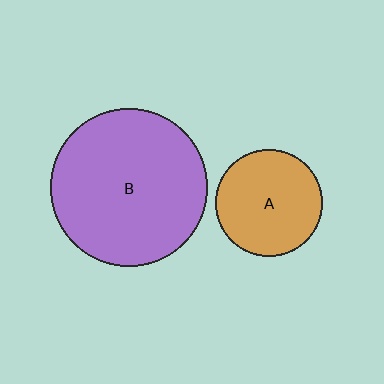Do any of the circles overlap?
No, none of the circles overlap.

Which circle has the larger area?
Circle B (purple).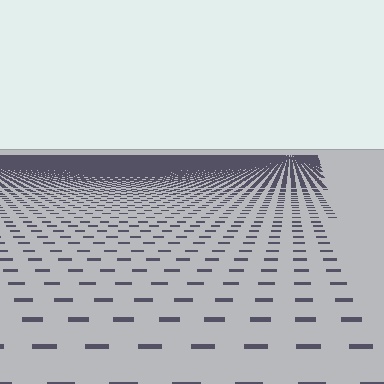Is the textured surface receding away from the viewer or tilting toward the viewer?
The surface is receding away from the viewer. Texture elements get smaller and denser toward the top.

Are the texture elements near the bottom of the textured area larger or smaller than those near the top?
Larger. Near the bottom, elements are closer to the viewer and appear at a bigger on-screen size.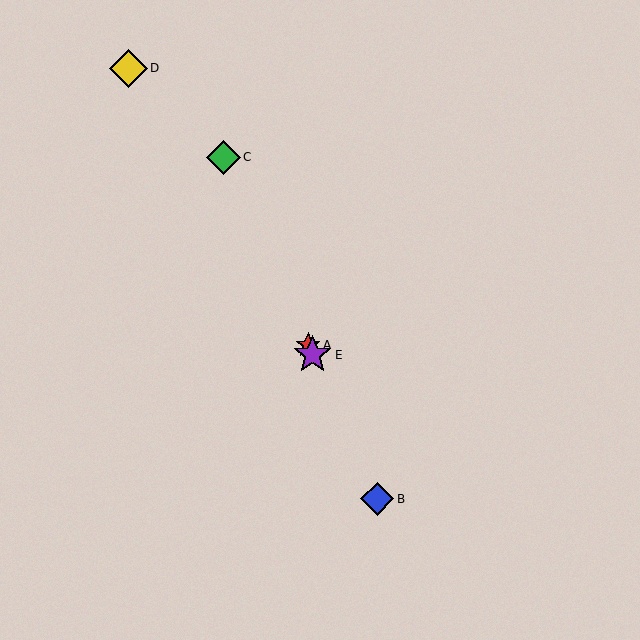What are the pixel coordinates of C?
Object C is at (223, 157).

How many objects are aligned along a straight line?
4 objects (A, B, C, E) are aligned along a straight line.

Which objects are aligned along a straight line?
Objects A, B, C, E are aligned along a straight line.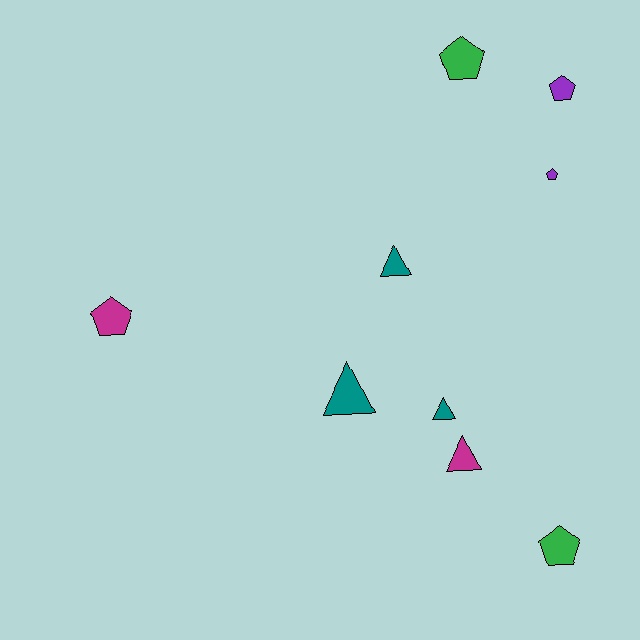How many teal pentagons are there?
There are no teal pentagons.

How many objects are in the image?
There are 9 objects.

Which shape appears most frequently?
Pentagon, with 5 objects.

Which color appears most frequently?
Teal, with 3 objects.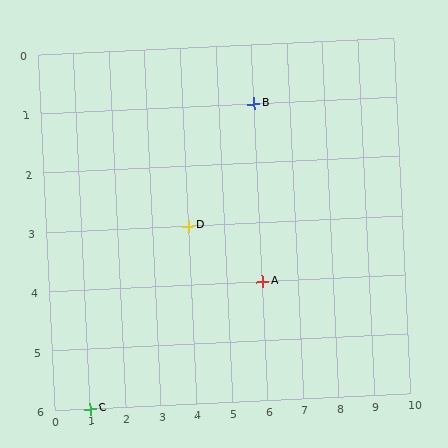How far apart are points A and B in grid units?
Points A and B are 3 rows apart.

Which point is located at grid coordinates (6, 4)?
Point A is at (6, 4).